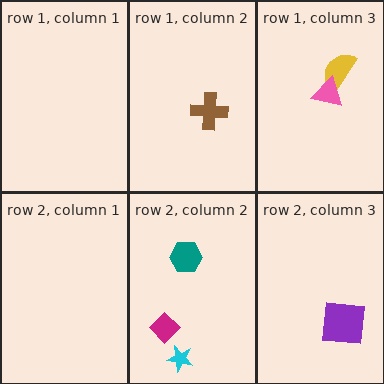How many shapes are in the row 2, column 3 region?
1.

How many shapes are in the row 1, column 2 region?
1.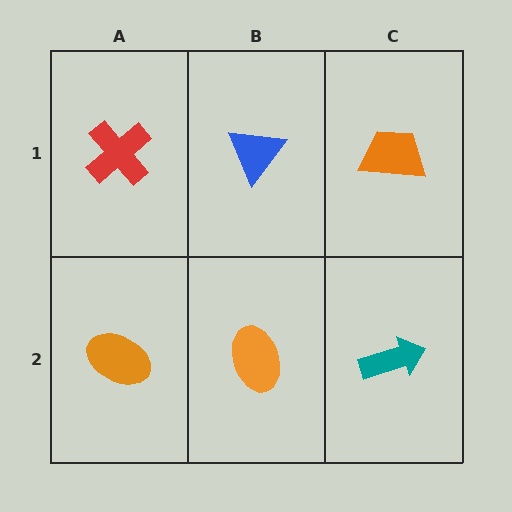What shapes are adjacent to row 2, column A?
A red cross (row 1, column A), an orange ellipse (row 2, column B).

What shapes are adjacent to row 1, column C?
A teal arrow (row 2, column C), a blue triangle (row 1, column B).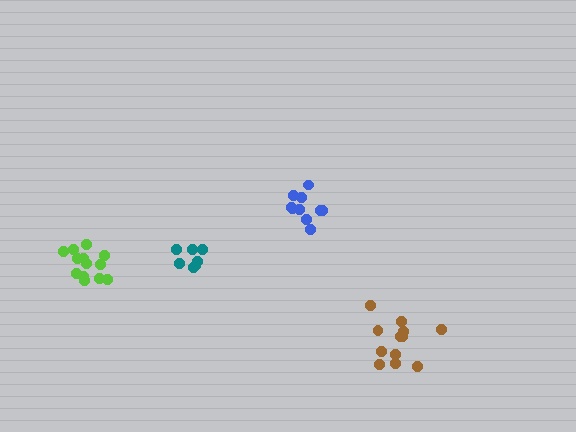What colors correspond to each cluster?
The clusters are colored: brown, teal, blue, lime.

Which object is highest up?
The blue cluster is topmost.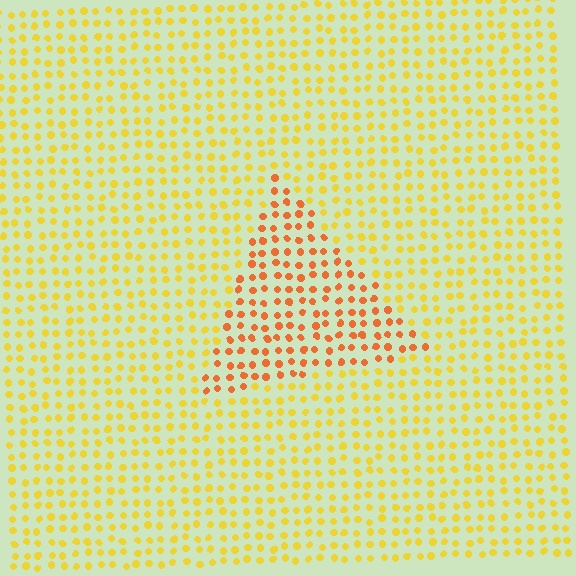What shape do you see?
I see a triangle.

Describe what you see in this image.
The image is filled with small yellow elements in a uniform arrangement. A triangle-shaped region is visible where the elements are tinted to a slightly different hue, forming a subtle color boundary.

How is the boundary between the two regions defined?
The boundary is defined purely by a slight shift in hue (about 34 degrees). Spacing, size, and orientation are identical on both sides.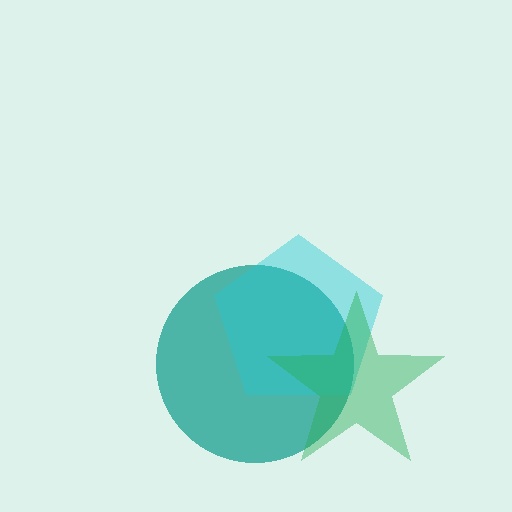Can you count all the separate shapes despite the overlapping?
Yes, there are 3 separate shapes.